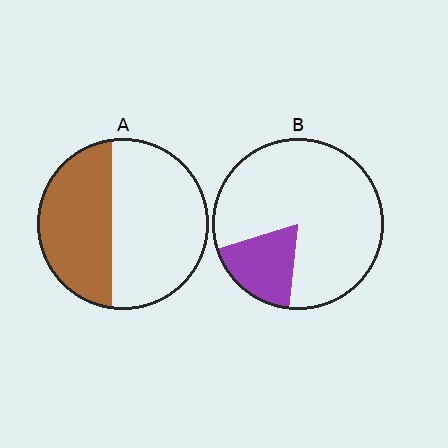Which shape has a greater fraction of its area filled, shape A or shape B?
Shape A.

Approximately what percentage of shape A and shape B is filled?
A is approximately 40% and B is approximately 20%.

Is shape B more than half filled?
No.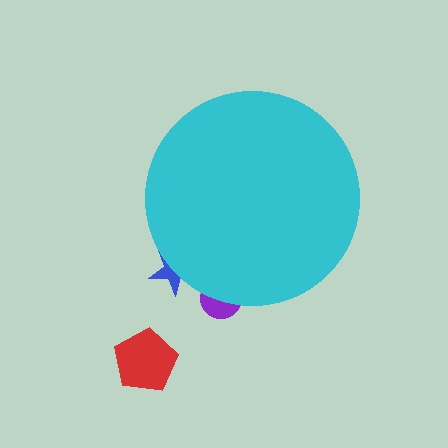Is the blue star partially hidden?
Yes, the blue star is partially hidden behind the cyan circle.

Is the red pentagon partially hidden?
No, the red pentagon is fully visible.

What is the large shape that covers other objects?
A cyan circle.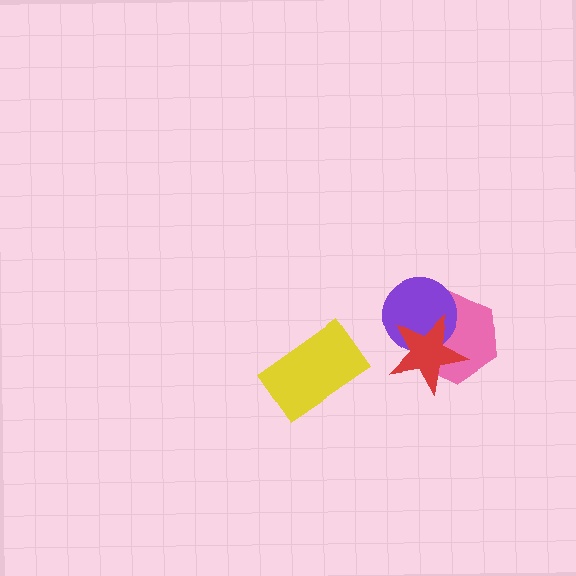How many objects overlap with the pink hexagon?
2 objects overlap with the pink hexagon.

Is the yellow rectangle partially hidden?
No, no other shape covers it.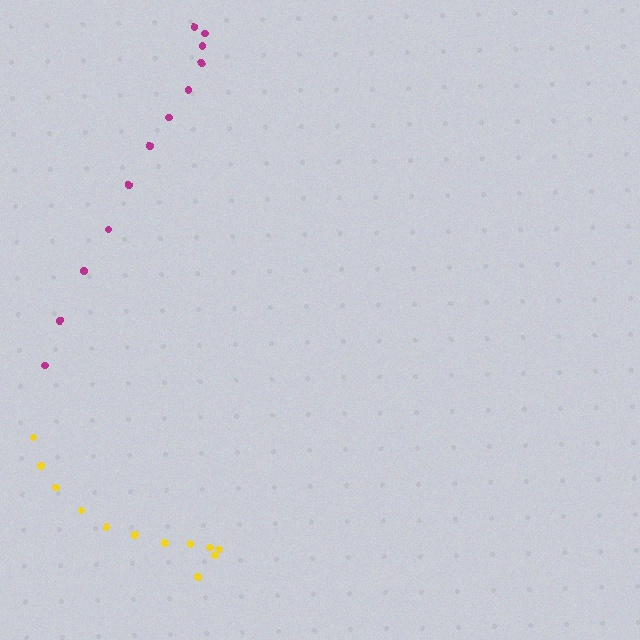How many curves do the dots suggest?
There are 2 distinct paths.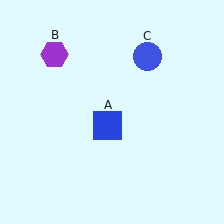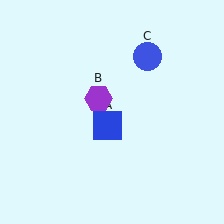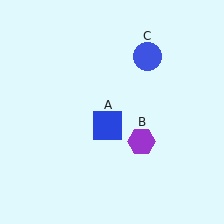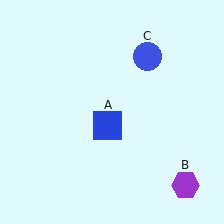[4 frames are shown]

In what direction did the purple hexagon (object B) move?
The purple hexagon (object B) moved down and to the right.